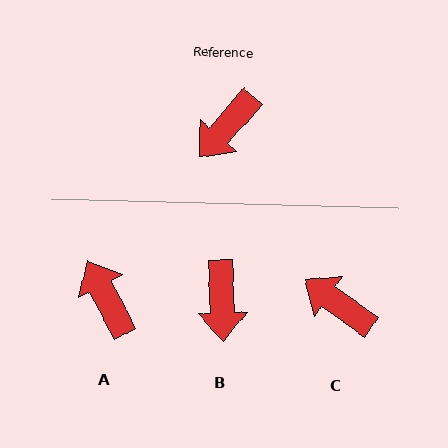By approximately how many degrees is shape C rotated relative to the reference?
Approximately 84 degrees clockwise.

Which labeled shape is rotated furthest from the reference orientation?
A, about 111 degrees away.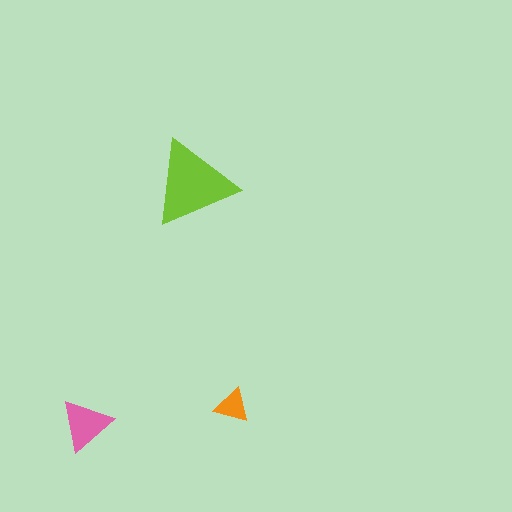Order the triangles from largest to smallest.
the lime one, the pink one, the orange one.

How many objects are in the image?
There are 3 objects in the image.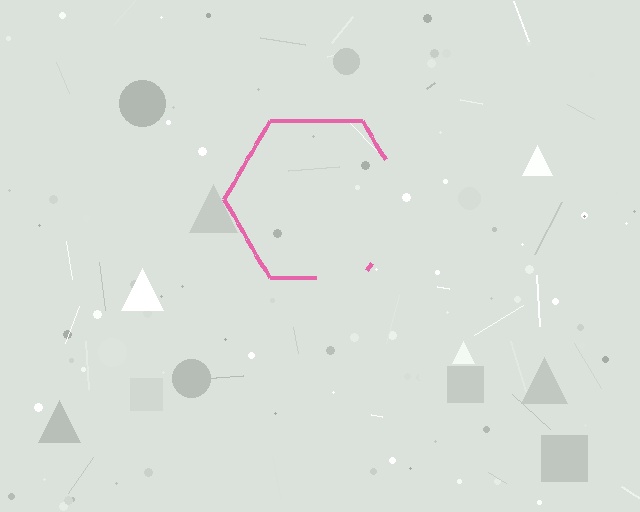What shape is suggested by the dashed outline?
The dashed outline suggests a hexagon.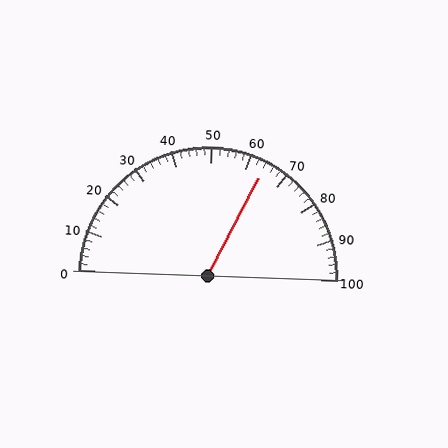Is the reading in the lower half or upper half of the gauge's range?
The reading is in the upper half of the range (0 to 100).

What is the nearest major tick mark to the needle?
The nearest major tick mark is 60.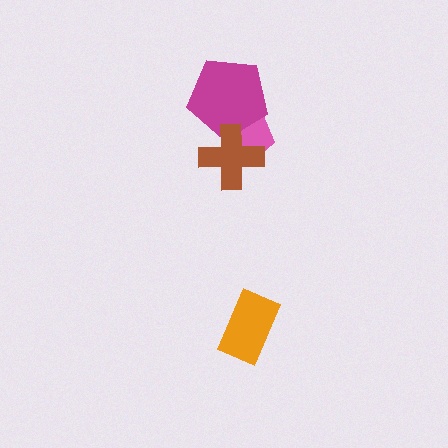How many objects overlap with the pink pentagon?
2 objects overlap with the pink pentagon.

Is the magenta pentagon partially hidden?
Yes, it is partially covered by another shape.